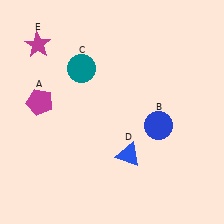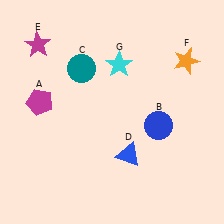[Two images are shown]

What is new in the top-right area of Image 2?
A cyan star (G) was added in the top-right area of Image 2.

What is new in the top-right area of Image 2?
An orange star (F) was added in the top-right area of Image 2.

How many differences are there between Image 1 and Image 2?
There are 2 differences between the two images.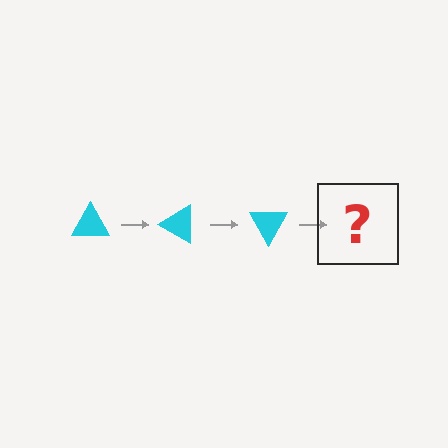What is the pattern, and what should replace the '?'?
The pattern is that the triangle rotates 30 degrees each step. The '?' should be a cyan triangle rotated 90 degrees.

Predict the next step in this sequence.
The next step is a cyan triangle rotated 90 degrees.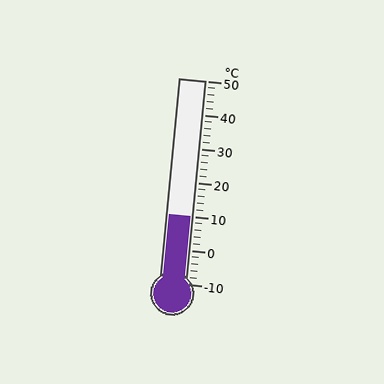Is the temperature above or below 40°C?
The temperature is below 40°C.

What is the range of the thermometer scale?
The thermometer scale ranges from -10°C to 50°C.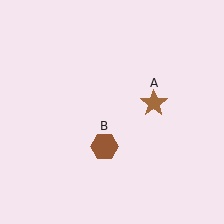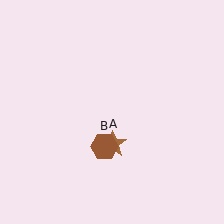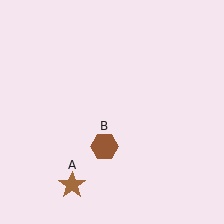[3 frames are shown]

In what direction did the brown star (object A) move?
The brown star (object A) moved down and to the left.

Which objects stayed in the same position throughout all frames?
Brown hexagon (object B) remained stationary.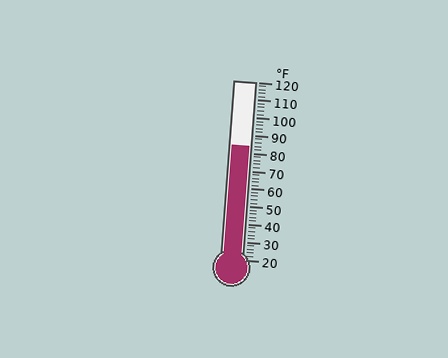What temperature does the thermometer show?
The thermometer shows approximately 84°F.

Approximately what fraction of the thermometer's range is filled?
The thermometer is filled to approximately 65% of its range.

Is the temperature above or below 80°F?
The temperature is above 80°F.